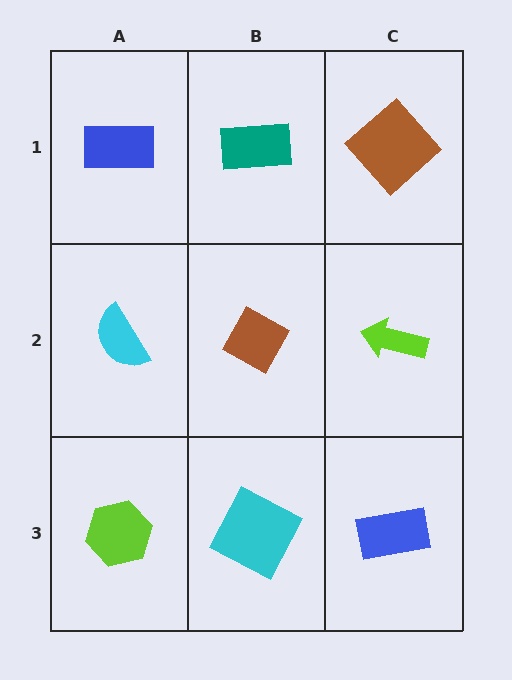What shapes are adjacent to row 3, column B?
A brown diamond (row 2, column B), a lime hexagon (row 3, column A), a blue rectangle (row 3, column C).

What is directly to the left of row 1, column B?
A blue rectangle.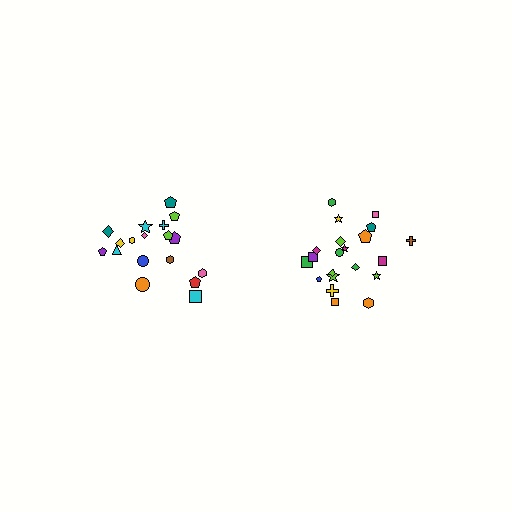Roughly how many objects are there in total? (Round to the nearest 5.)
Roughly 40 objects in total.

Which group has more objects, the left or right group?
The right group.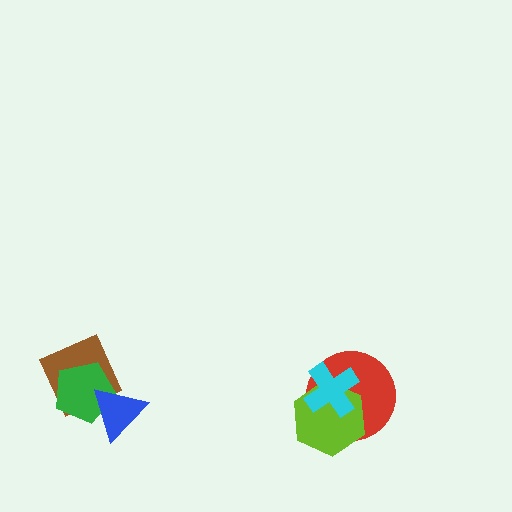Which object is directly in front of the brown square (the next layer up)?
The green pentagon is directly in front of the brown square.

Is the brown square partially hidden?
Yes, it is partially covered by another shape.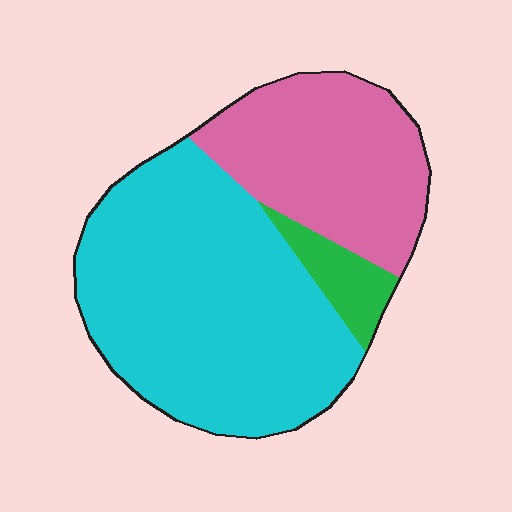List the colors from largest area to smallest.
From largest to smallest: cyan, pink, green.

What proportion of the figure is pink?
Pink takes up between a sixth and a third of the figure.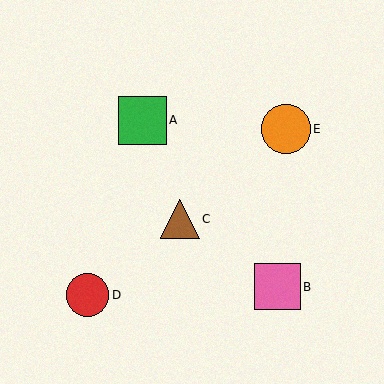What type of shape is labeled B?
Shape B is a pink square.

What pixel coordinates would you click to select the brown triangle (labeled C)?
Click at (180, 219) to select the brown triangle C.